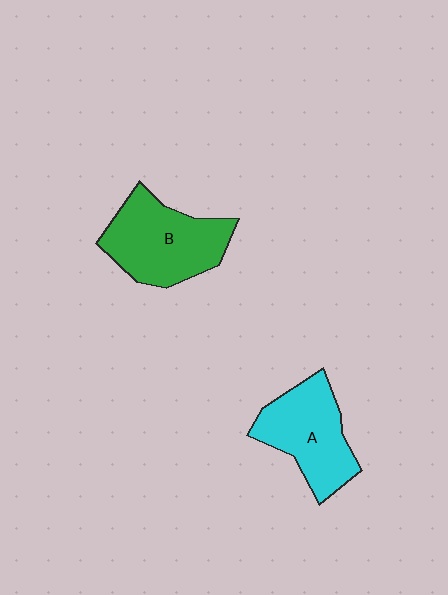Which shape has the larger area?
Shape B (green).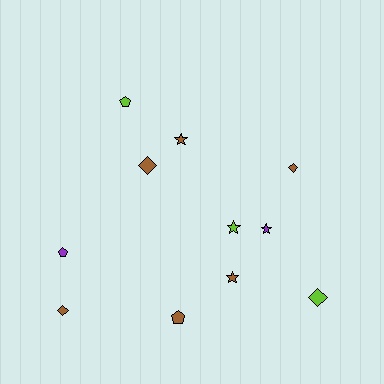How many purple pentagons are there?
There is 1 purple pentagon.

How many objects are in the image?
There are 11 objects.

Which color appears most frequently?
Brown, with 6 objects.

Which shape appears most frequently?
Diamond, with 4 objects.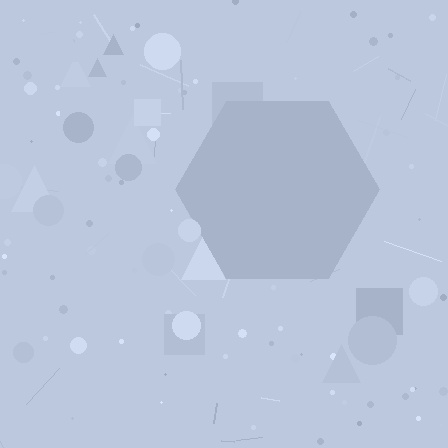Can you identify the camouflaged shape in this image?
The camouflaged shape is a hexagon.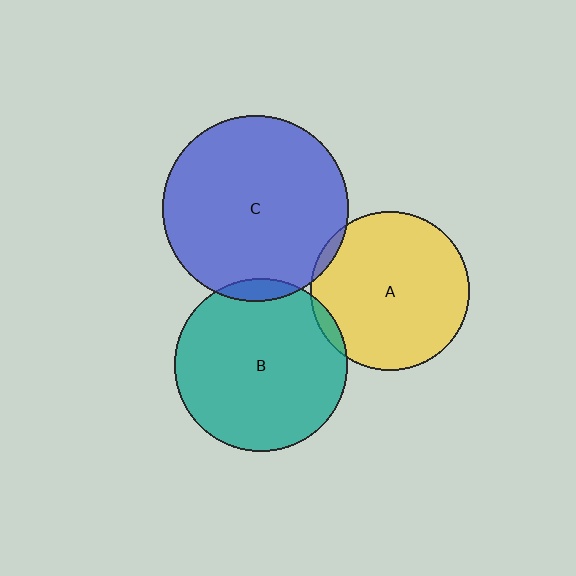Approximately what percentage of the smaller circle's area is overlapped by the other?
Approximately 5%.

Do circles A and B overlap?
Yes.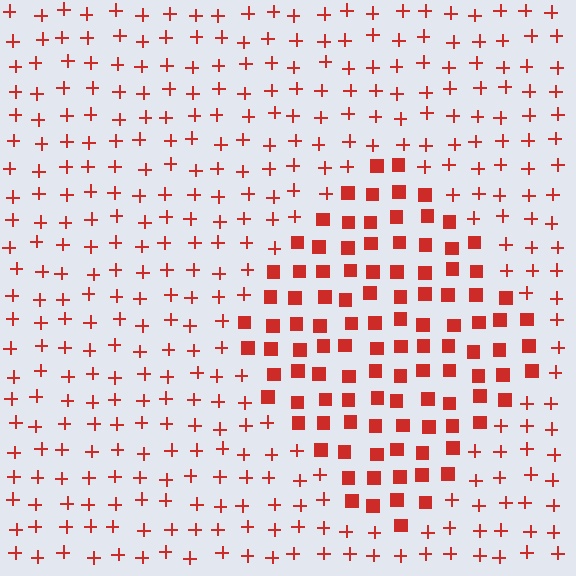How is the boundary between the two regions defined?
The boundary is defined by a change in element shape: squares inside vs. plus signs outside. All elements share the same color and spacing.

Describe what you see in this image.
The image is filled with small red elements arranged in a uniform grid. A diamond-shaped region contains squares, while the surrounding area contains plus signs. The boundary is defined purely by the change in element shape.